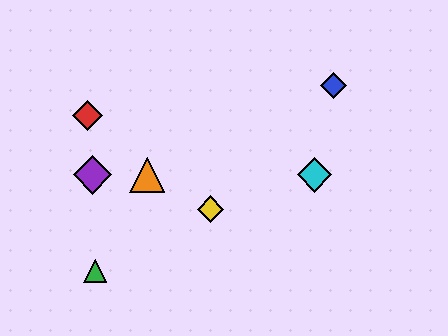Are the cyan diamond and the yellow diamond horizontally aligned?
No, the cyan diamond is at y≈175 and the yellow diamond is at y≈209.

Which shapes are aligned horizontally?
The purple diamond, the orange triangle, the cyan diamond are aligned horizontally.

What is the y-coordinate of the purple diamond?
The purple diamond is at y≈175.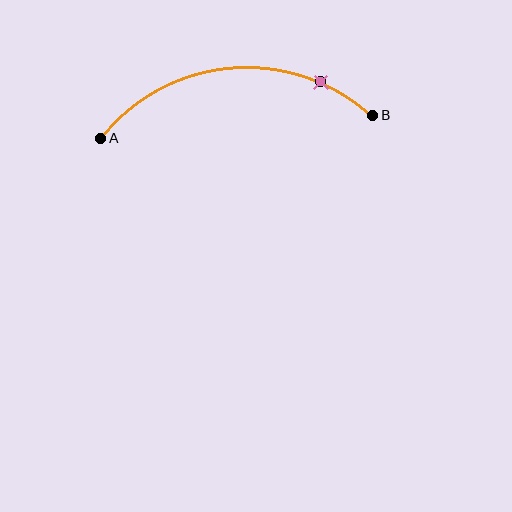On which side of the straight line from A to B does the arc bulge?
The arc bulges above the straight line connecting A and B.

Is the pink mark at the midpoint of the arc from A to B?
No. The pink mark lies on the arc but is closer to endpoint B. The arc midpoint would be at the point on the curve equidistant along the arc from both A and B.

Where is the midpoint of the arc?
The arc midpoint is the point on the curve farthest from the straight line joining A and B. It sits above that line.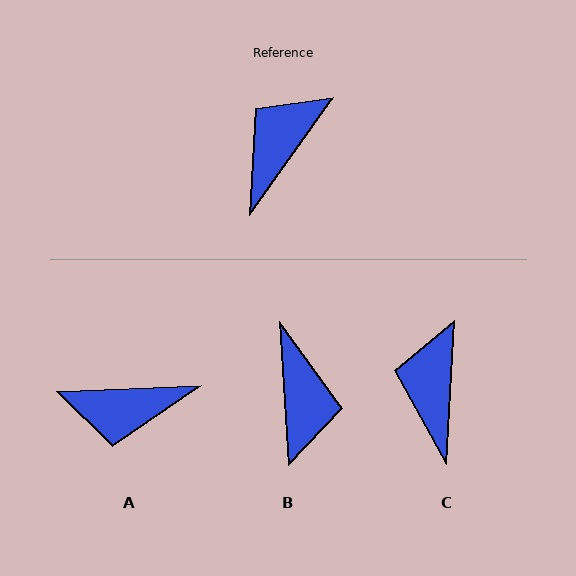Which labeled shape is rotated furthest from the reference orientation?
B, about 141 degrees away.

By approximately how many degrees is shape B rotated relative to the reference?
Approximately 141 degrees clockwise.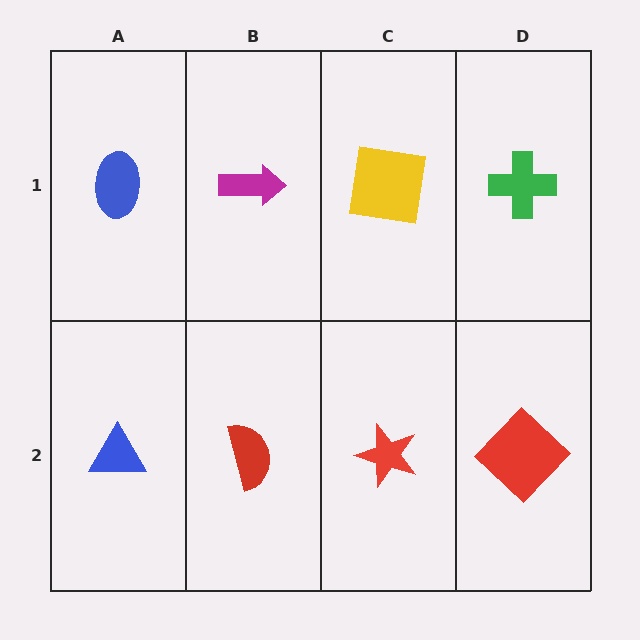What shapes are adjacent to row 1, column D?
A red diamond (row 2, column D), a yellow square (row 1, column C).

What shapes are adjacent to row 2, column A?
A blue ellipse (row 1, column A), a red semicircle (row 2, column B).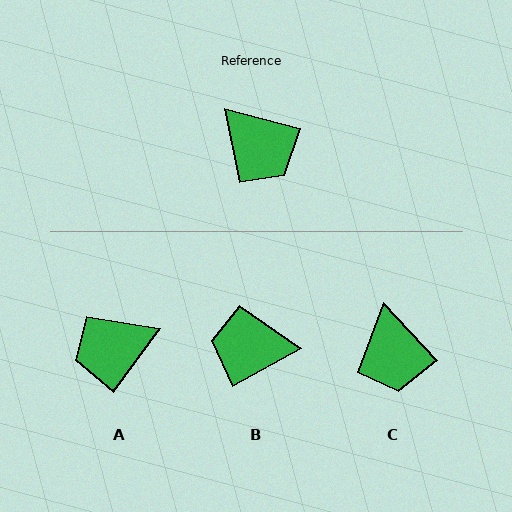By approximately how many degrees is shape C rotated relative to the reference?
Approximately 33 degrees clockwise.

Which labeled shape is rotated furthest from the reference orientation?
B, about 137 degrees away.